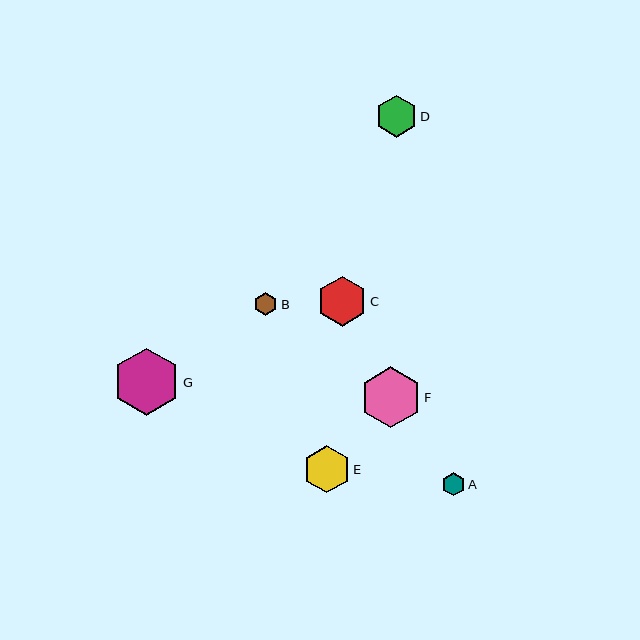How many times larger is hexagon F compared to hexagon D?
Hexagon F is approximately 1.4 times the size of hexagon D.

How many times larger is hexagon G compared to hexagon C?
Hexagon G is approximately 1.3 times the size of hexagon C.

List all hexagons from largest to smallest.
From largest to smallest: G, F, C, E, D, A, B.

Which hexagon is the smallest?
Hexagon B is the smallest with a size of approximately 23 pixels.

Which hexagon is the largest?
Hexagon G is the largest with a size of approximately 67 pixels.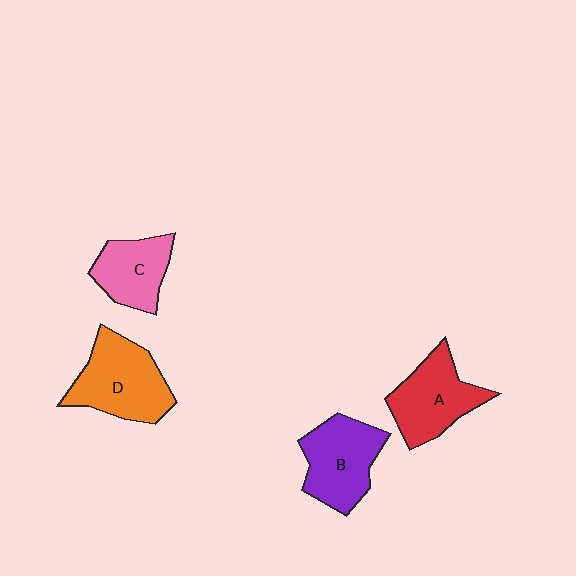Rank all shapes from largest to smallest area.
From largest to smallest: D (orange), B (purple), A (red), C (pink).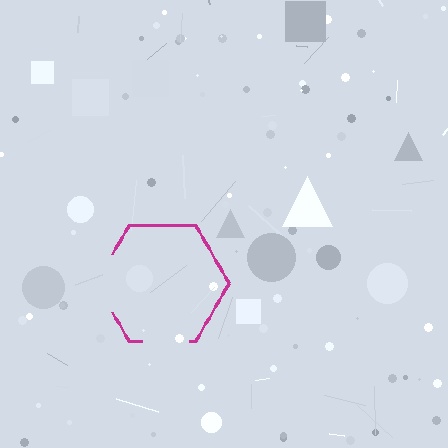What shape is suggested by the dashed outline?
The dashed outline suggests a hexagon.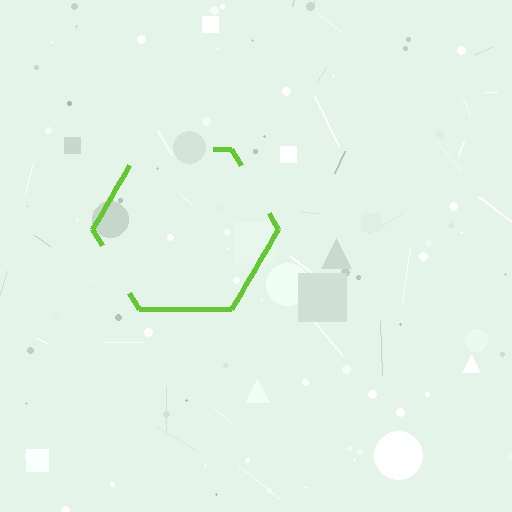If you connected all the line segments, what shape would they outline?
They would outline a hexagon.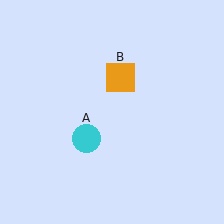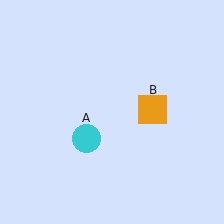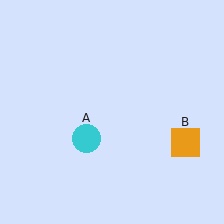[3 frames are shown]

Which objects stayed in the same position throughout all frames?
Cyan circle (object A) remained stationary.